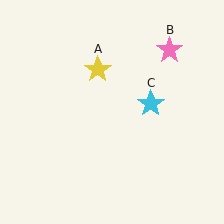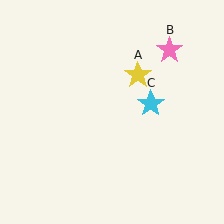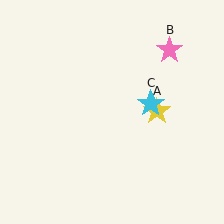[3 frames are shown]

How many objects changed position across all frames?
1 object changed position: yellow star (object A).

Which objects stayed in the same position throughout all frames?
Pink star (object B) and cyan star (object C) remained stationary.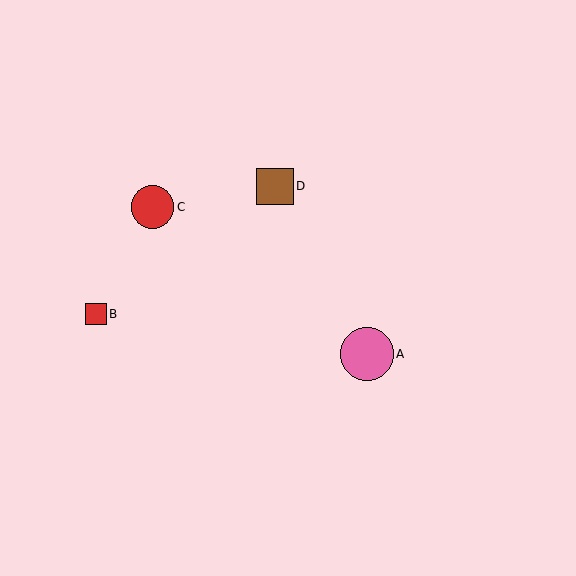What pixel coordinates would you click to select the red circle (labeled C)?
Click at (153, 207) to select the red circle C.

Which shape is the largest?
The pink circle (labeled A) is the largest.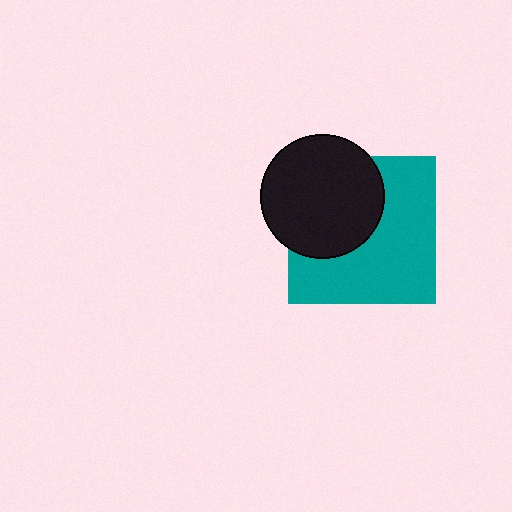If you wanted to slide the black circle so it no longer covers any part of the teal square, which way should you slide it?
Slide it toward the upper-left — that is the most direct way to separate the two shapes.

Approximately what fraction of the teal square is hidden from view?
Roughly 41% of the teal square is hidden behind the black circle.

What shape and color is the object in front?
The object in front is a black circle.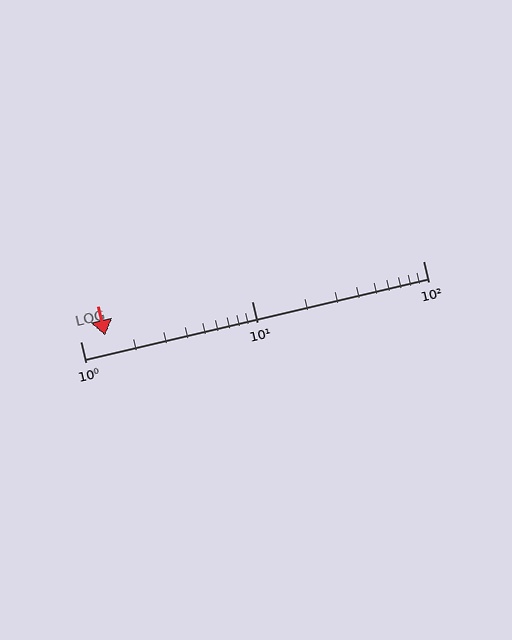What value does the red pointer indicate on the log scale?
The pointer indicates approximately 1.4.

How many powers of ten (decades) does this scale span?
The scale spans 2 decades, from 1 to 100.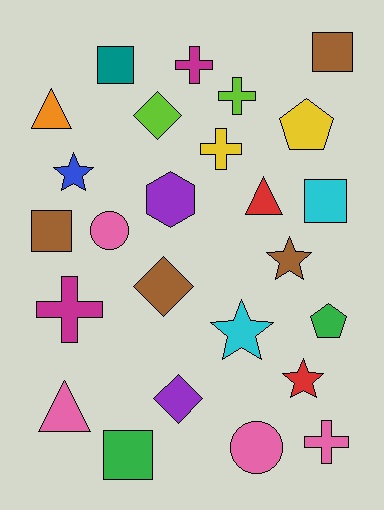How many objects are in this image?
There are 25 objects.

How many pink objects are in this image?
There are 4 pink objects.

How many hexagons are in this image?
There is 1 hexagon.